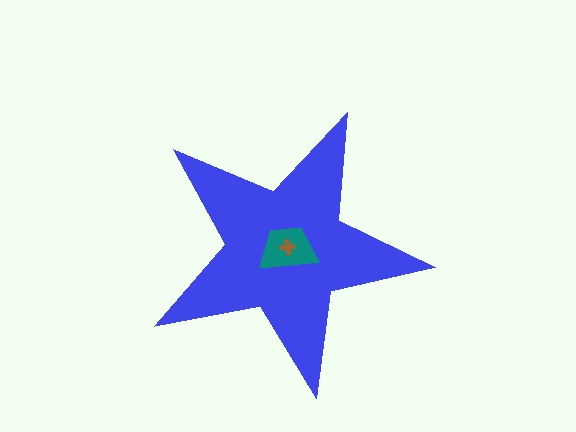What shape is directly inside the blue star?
The teal trapezoid.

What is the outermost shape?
The blue star.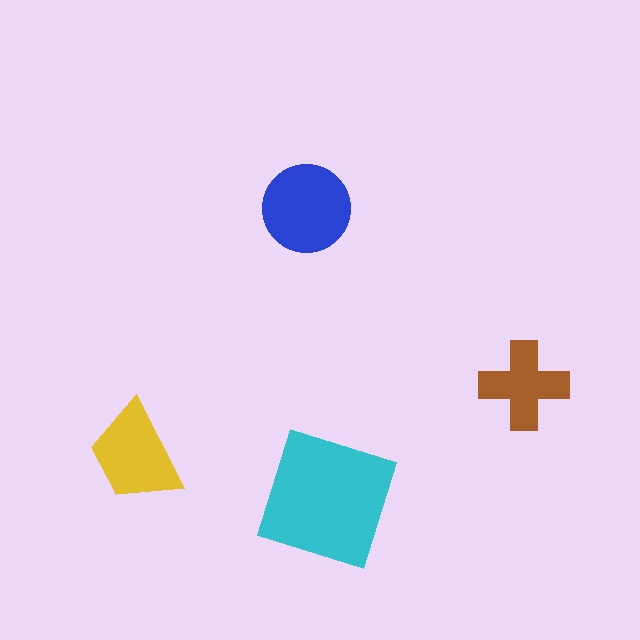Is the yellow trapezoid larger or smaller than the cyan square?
Smaller.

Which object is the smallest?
The brown cross.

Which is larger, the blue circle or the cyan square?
The cyan square.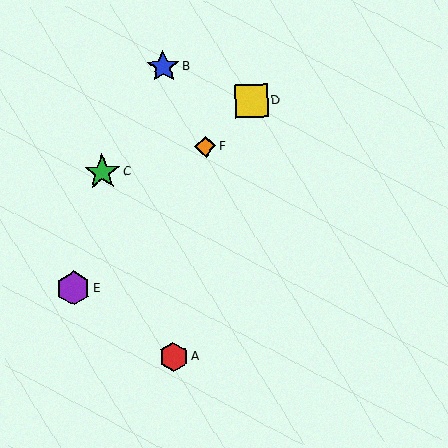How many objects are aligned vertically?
2 objects (A, B) are aligned vertically.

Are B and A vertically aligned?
Yes, both are at x≈163.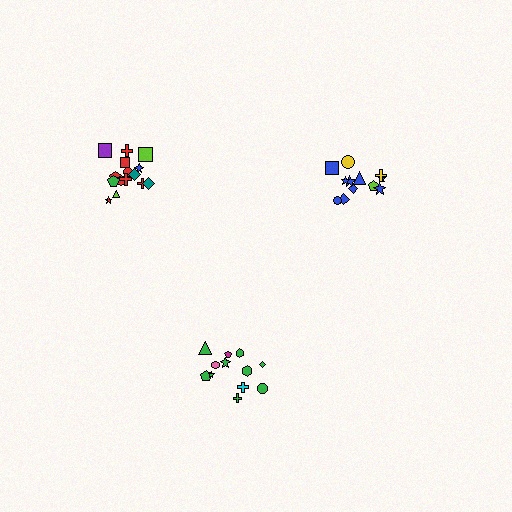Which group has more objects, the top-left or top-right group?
The top-left group.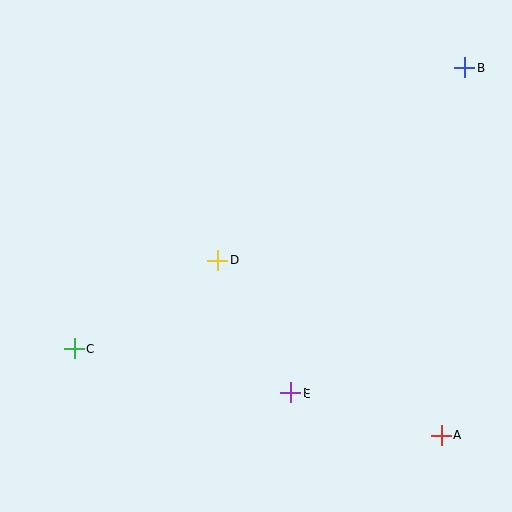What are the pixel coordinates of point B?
Point B is at (465, 68).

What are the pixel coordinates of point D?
Point D is at (218, 260).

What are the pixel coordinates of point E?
Point E is at (290, 393).